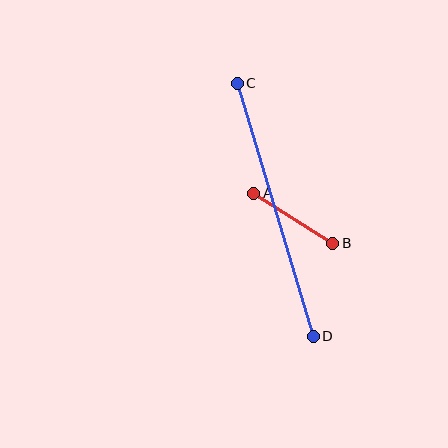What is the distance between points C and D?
The distance is approximately 264 pixels.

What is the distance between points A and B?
The distance is approximately 93 pixels.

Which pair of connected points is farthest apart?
Points C and D are farthest apart.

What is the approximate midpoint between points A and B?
The midpoint is at approximately (293, 218) pixels.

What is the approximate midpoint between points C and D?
The midpoint is at approximately (275, 210) pixels.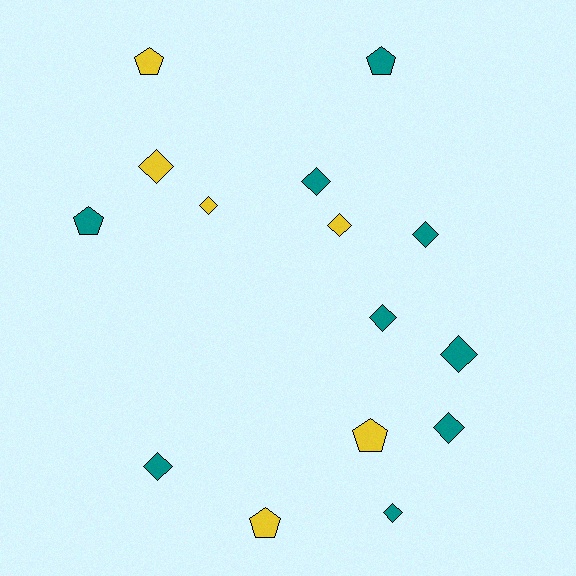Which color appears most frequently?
Teal, with 9 objects.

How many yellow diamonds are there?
There are 3 yellow diamonds.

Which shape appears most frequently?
Diamond, with 10 objects.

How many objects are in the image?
There are 15 objects.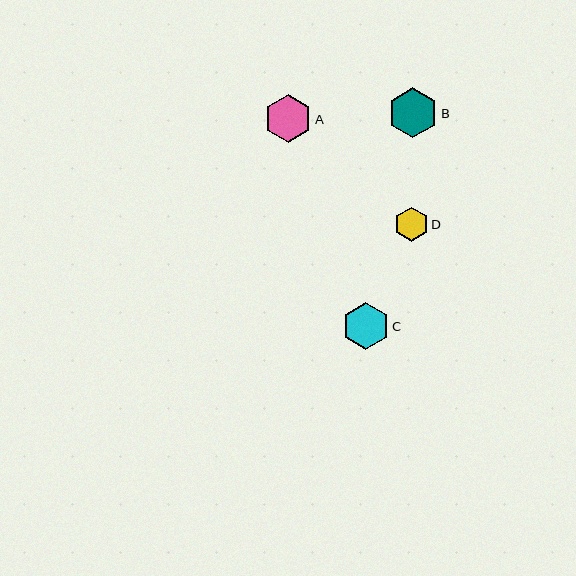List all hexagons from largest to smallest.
From largest to smallest: B, A, C, D.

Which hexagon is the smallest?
Hexagon D is the smallest with a size of approximately 34 pixels.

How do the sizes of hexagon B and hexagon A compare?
Hexagon B and hexagon A are approximately the same size.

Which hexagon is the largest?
Hexagon B is the largest with a size of approximately 50 pixels.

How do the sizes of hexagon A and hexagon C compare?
Hexagon A and hexagon C are approximately the same size.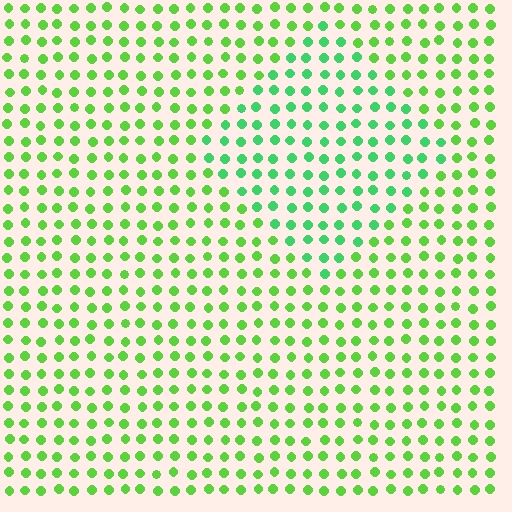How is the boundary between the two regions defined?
The boundary is defined purely by a slight shift in hue (about 30 degrees). Spacing, size, and orientation are identical on both sides.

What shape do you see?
I see a diamond.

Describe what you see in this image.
The image is filled with small lime elements in a uniform arrangement. A diamond-shaped region is visible where the elements are tinted to a slightly different hue, forming a subtle color boundary.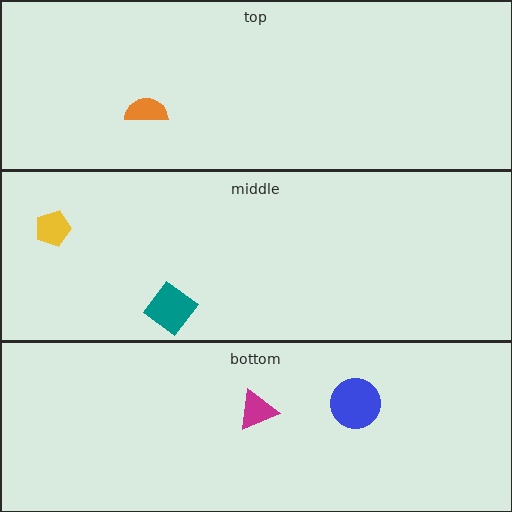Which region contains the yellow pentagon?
The middle region.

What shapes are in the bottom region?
The blue circle, the magenta triangle.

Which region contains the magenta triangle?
The bottom region.